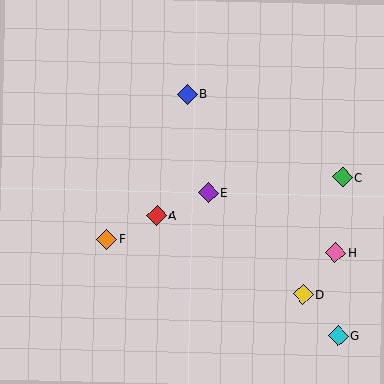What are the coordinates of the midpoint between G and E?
The midpoint between G and E is at (273, 264).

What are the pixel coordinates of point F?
Point F is at (106, 239).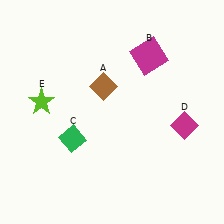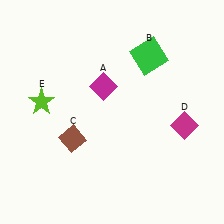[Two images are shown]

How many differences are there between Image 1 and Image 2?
There are 3 differences between the two images.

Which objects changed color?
A changed from brown to magenta. B changed from magenta to green. C changed from green to brown.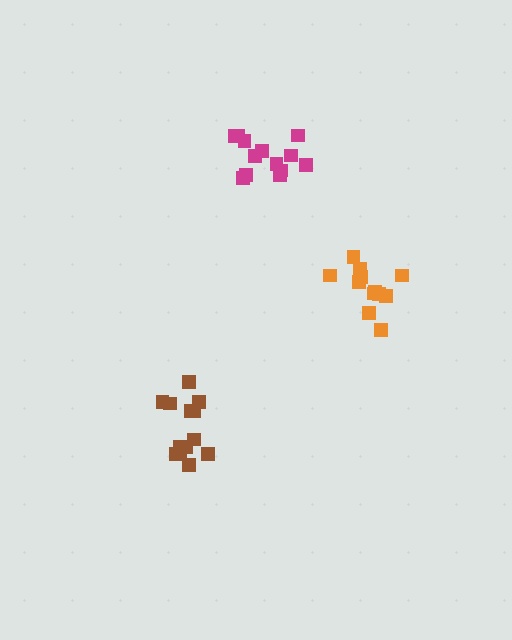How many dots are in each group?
Group 1: 13 dots, Group 2: 13 dots, Group 3: 12 dots (38 total).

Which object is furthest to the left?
The brown cluster is leftmost.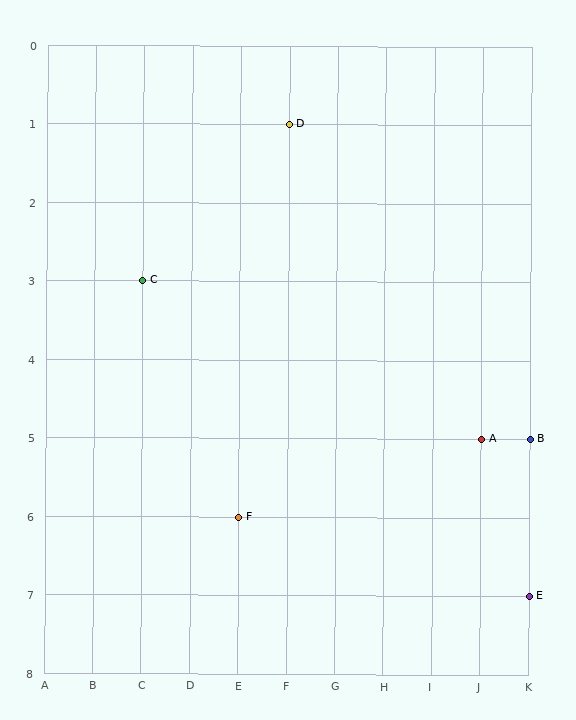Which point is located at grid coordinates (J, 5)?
Point A is at (J, 5).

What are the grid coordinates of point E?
Point E is at grid coordinates (K, 7).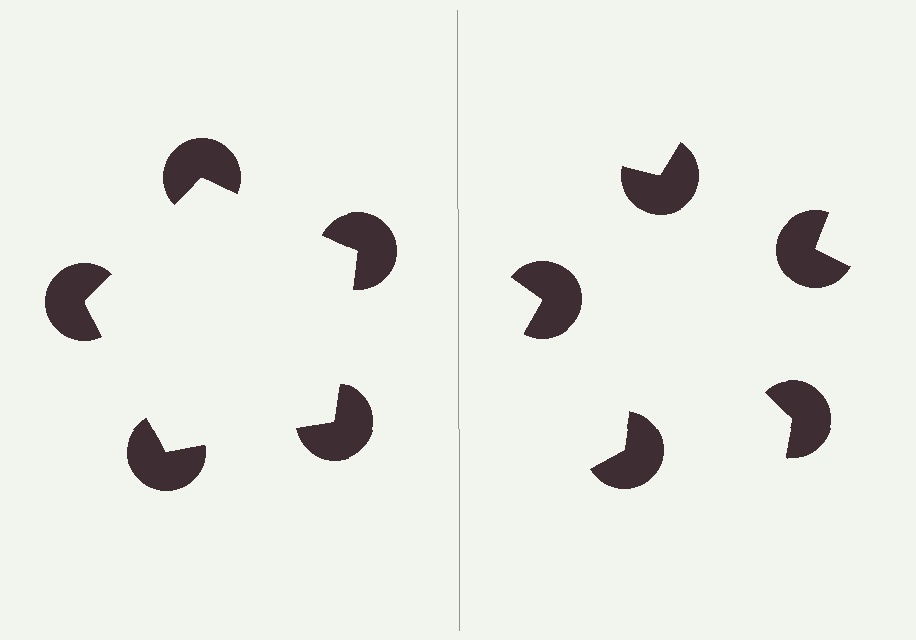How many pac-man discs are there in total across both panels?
10 — 5 on each side.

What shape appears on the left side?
An illusory pentagon.